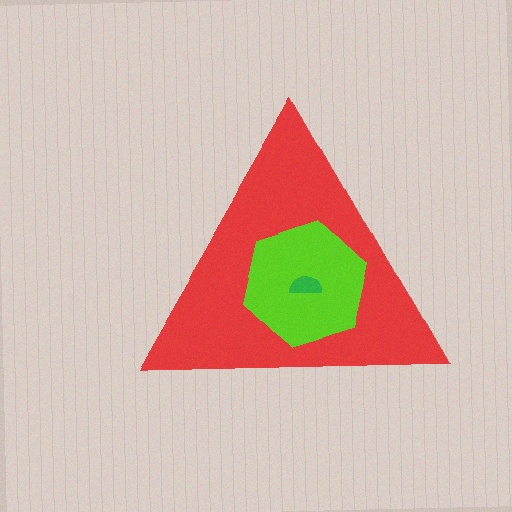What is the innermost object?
The green semicircle.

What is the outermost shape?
The red triangle.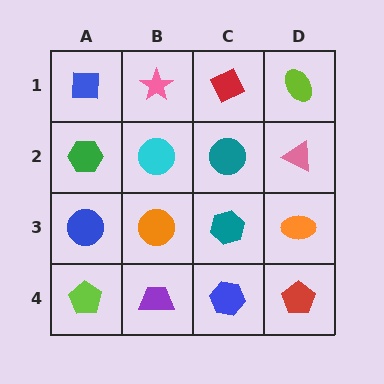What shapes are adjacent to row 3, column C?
A teal circle (row 2, column C), a blue hexagon (row 4, column C), an orange circle (row 3, column B), an orange ellipse (row 3, column D).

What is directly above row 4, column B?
An orange circle.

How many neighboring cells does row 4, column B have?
3.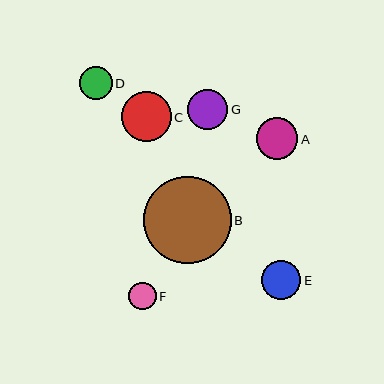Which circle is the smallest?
Circle F is the smallest with a size of approximately 27 pixels.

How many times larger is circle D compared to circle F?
Circle D is approximately 1.2 times the size of circle F.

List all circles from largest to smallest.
From largest to smallest: B, C, A, G, E, D, F.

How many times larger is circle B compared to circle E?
Circle B is approximately 2.2 times the size of circle E.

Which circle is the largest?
Circle B is the largest with a size of approximately 87 pixels.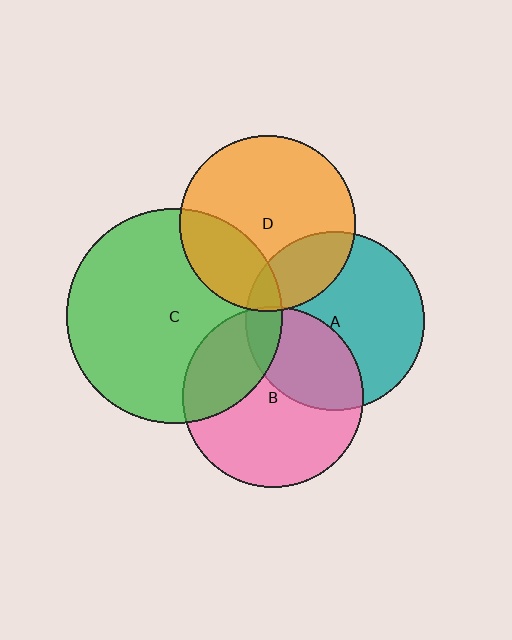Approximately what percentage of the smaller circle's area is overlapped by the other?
Approximately 20%.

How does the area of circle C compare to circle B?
Approximately 1.4 times.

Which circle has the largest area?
Circle C (green).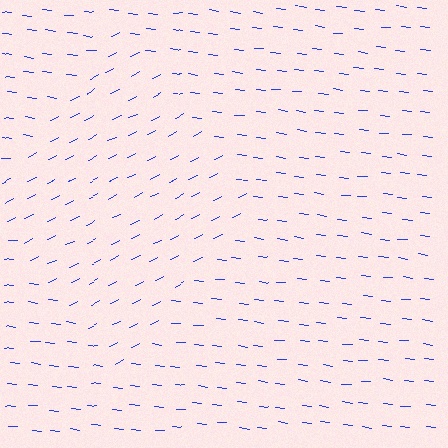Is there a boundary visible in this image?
Yes, there is a texture boundary formed by a change in line orientation.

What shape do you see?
I see a diamond.